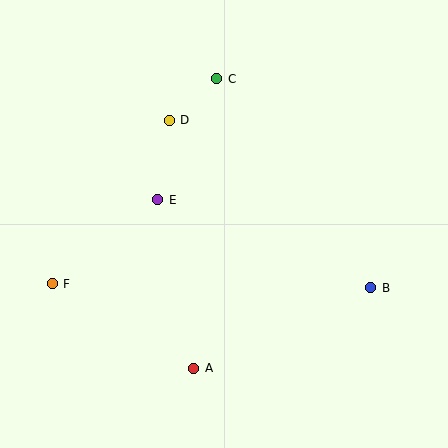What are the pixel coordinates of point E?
Point E is at (158, 200).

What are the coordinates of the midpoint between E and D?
The midpoint between E and D is at (164, 160).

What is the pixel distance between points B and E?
The distance between B and E is 230 pixels.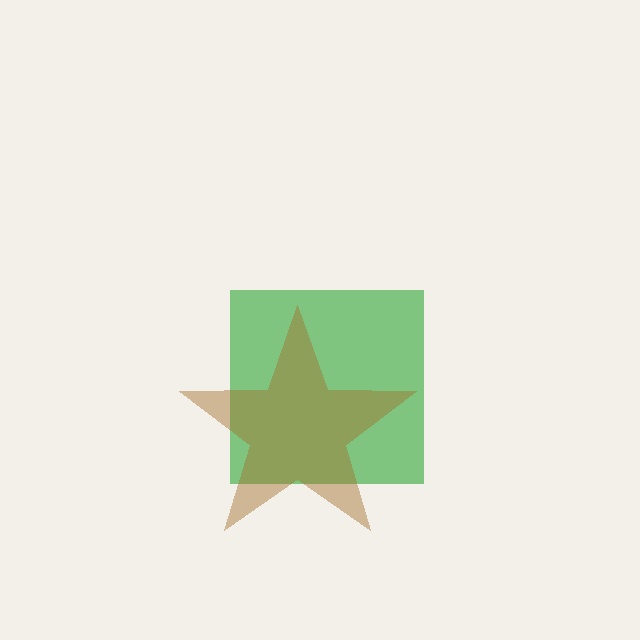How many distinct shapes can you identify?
There are 2 distinct shapes: a green square, a brown star.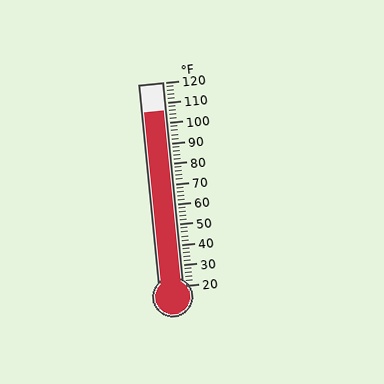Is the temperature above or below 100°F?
The temperature is above 100°F.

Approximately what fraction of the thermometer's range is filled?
The thermometer is filled to approximately 85% of its range.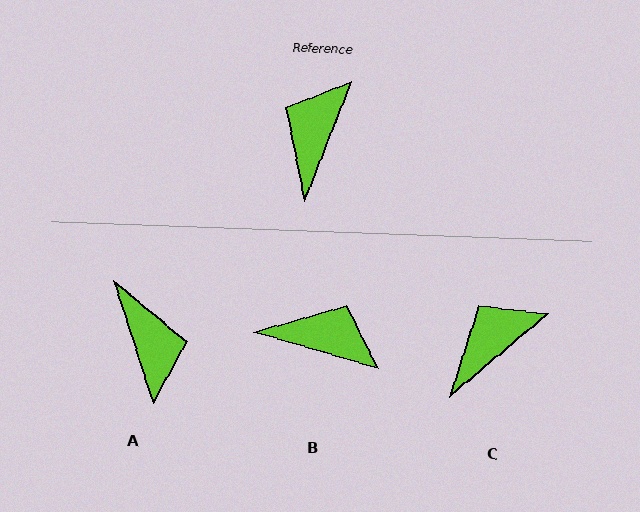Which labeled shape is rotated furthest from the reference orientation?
A, about 141 degrees away.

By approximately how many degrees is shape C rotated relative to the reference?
Approximately 29 degrees clockwise.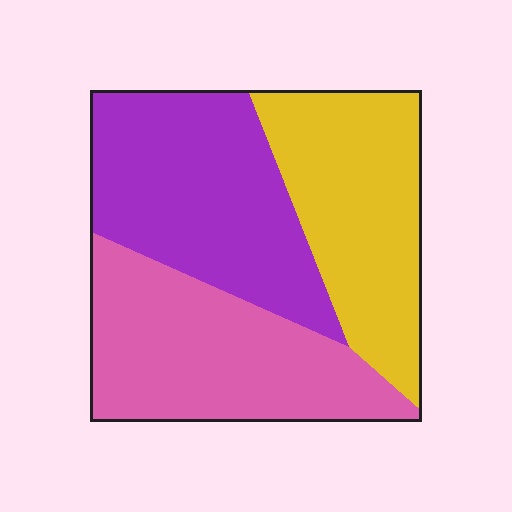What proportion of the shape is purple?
Purple takes up about one third (1/3) of the shape.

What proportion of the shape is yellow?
Yellow covers roughly 30% of the shape.